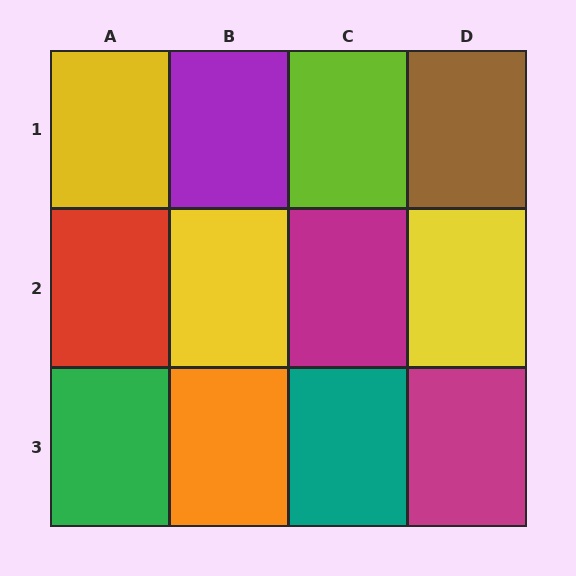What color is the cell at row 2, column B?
Yellow.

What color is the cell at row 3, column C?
Teal.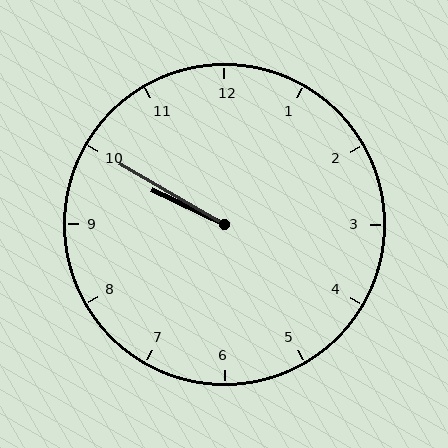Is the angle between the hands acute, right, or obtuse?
It is acute.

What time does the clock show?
9:50.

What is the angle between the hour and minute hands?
Approximately 5 degrees.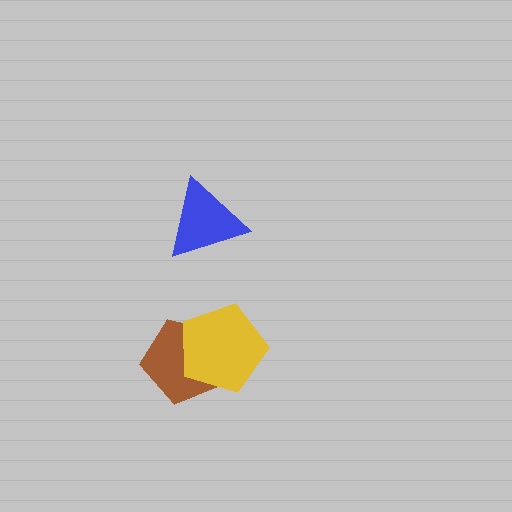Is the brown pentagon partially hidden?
Yes, it is partially covered by another shape.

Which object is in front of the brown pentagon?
The yellow pentagon is in front of the brown pentagon.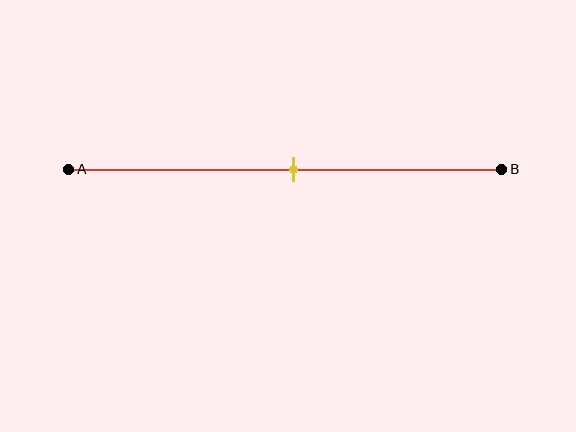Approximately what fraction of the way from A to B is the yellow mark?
The yellow mark is approximately 50% of the way from A to B.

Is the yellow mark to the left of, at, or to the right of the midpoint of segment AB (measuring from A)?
The yellow mark is approximately at the midpoint of segment AB.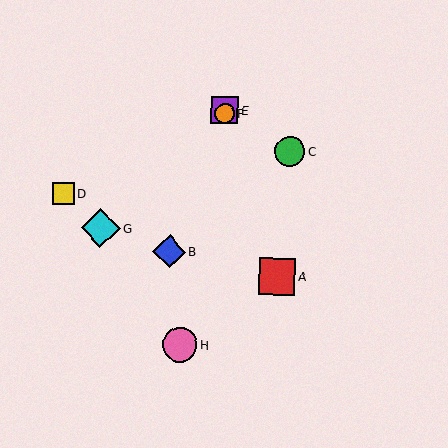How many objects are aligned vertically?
2 objects (E, F) are aligned vertically.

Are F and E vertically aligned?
Yes, both are at x≈225.